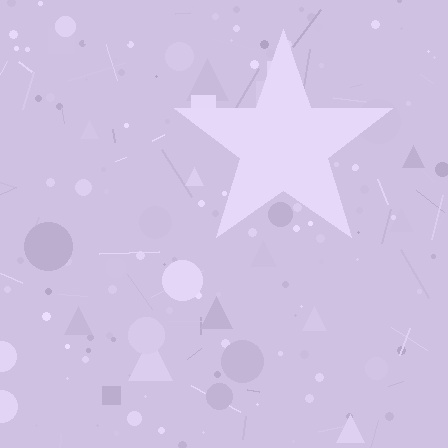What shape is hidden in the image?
A star is hidden in the image.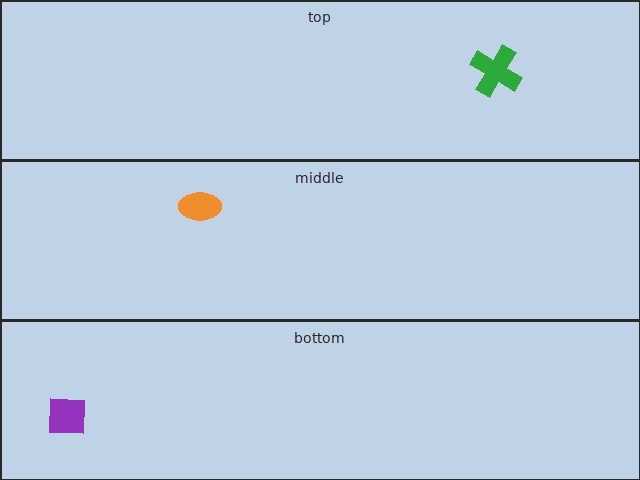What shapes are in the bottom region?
The purple square.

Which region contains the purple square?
The bottom region.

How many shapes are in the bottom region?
1.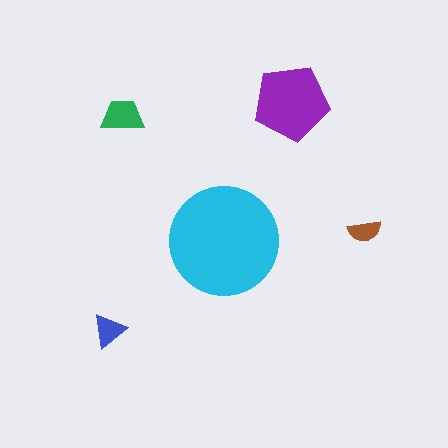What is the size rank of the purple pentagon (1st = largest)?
2nd.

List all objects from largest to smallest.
The cyan circle, the purple pentagon, the green trapezoid, the blue triangle, the brown semicircle.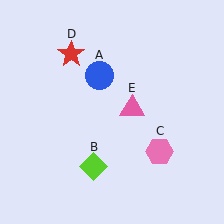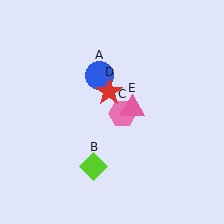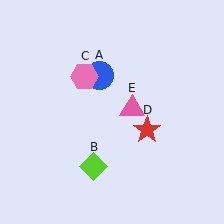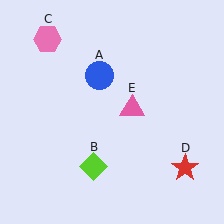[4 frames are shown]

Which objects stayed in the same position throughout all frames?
Blue circle (object A) and lime diamond (object B) and pink triangle (object E) remained stationary.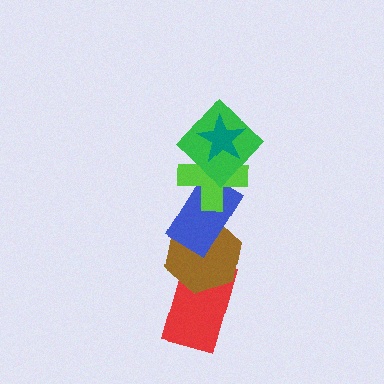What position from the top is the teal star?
The teal star is 1st from the top.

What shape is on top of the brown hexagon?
The blue rectangle is on top of the brown hexagon.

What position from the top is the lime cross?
The lime cross is 3rd from the top.